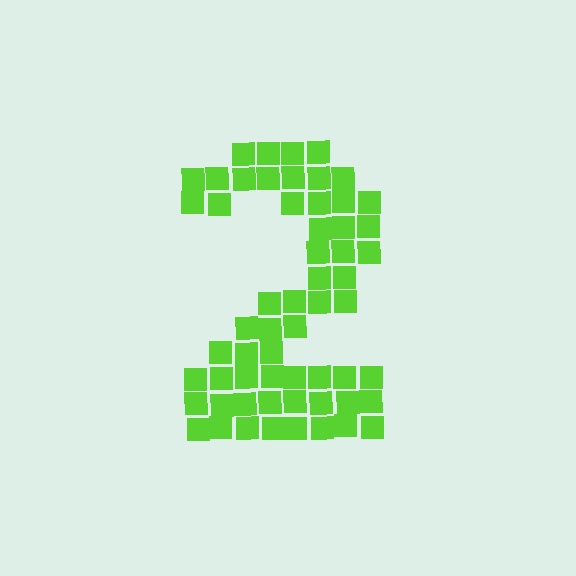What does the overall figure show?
The overall figure shows the digit 2.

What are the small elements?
The small elements are squares.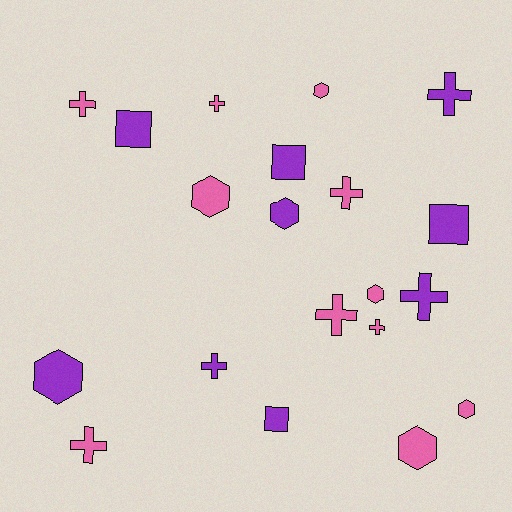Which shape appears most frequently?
Cross, with 9 objects.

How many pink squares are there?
There are no pink squares.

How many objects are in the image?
There are 20 objects.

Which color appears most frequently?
Pink, with 11 objects.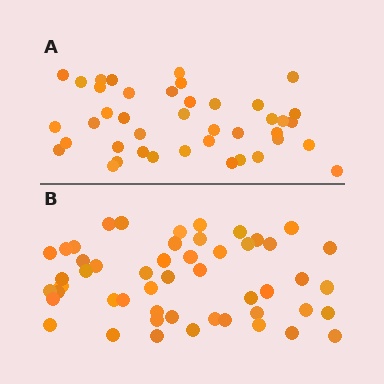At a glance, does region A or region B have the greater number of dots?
Region B (the bottom region) has more dots.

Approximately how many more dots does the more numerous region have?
Region B has roughly 10 or so more dots than region A.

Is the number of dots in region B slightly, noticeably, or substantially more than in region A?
Region B has only slightly more — the two regions are fairly close. The ratio is roughly 1.2 to 1.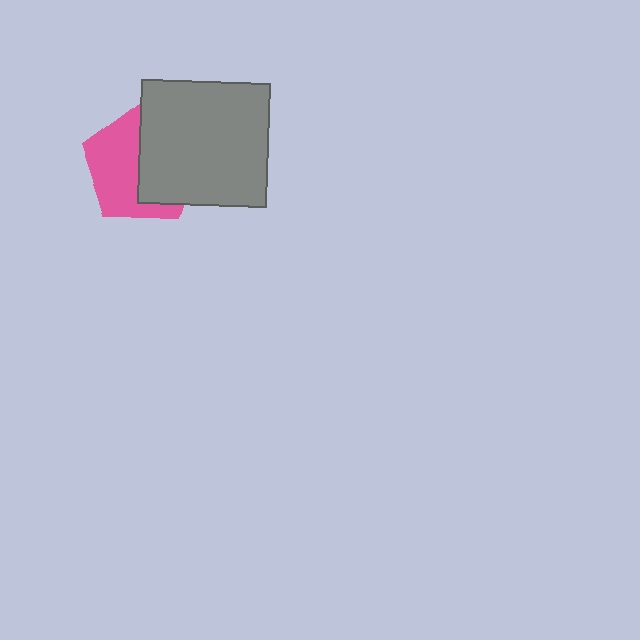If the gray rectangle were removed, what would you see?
You would see the complete pink pentagon.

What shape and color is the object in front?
The object in front is a gray rectangle.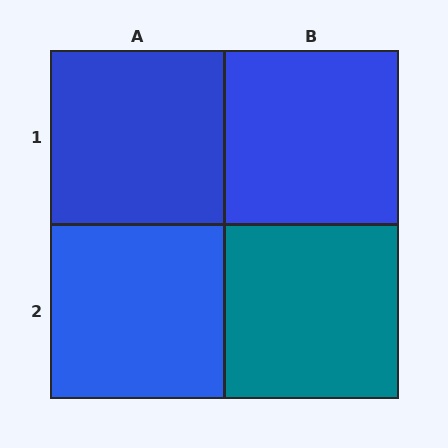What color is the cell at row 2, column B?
Teal.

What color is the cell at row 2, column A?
Blue.